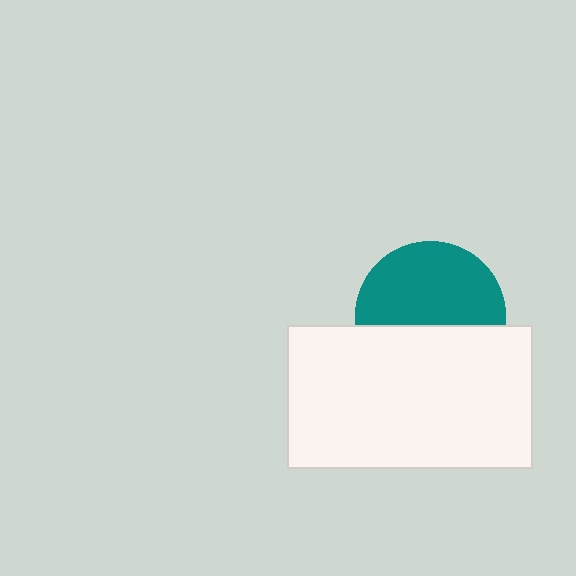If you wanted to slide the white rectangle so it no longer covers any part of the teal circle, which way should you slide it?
Slide it down — that is the most direct way to separate the two shapes.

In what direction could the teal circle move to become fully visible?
The teal circle could move up. That would shift it out from behind the white rectangle entirely.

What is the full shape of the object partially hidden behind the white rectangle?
The partially hidden object is a teal circle.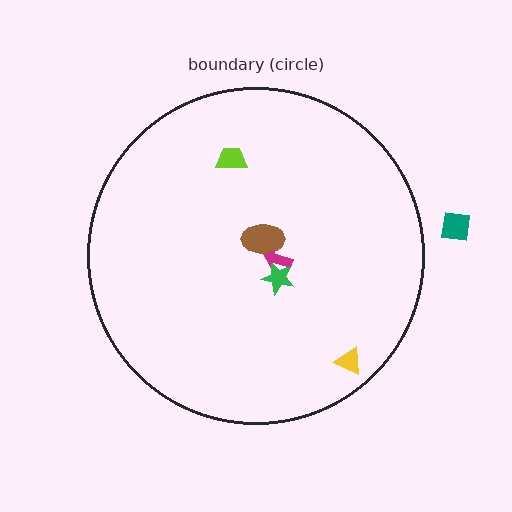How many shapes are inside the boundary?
5 inside, 1 outside.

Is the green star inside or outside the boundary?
Inside.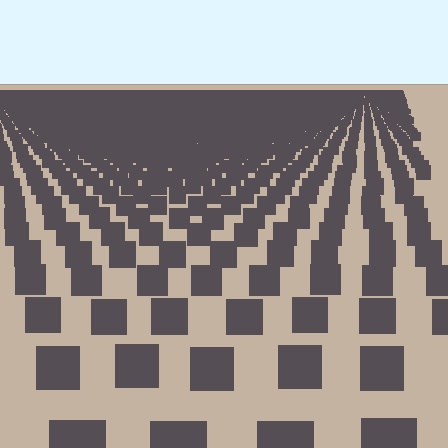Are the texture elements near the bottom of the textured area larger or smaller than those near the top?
Larger. Near the bottom, elements are closer to the viewer and appear at a bigger on-screen size.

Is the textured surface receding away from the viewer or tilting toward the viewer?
The surface is receding away from the viewer. Texture elements get smaller and denser toward the top.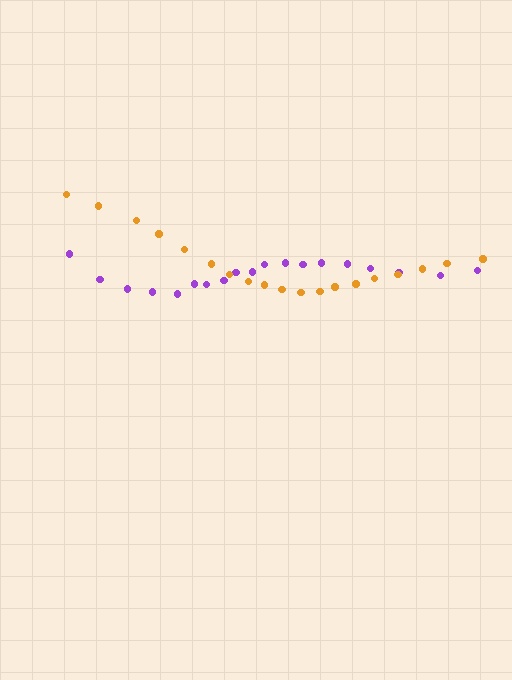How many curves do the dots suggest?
There are 2 distinct paths.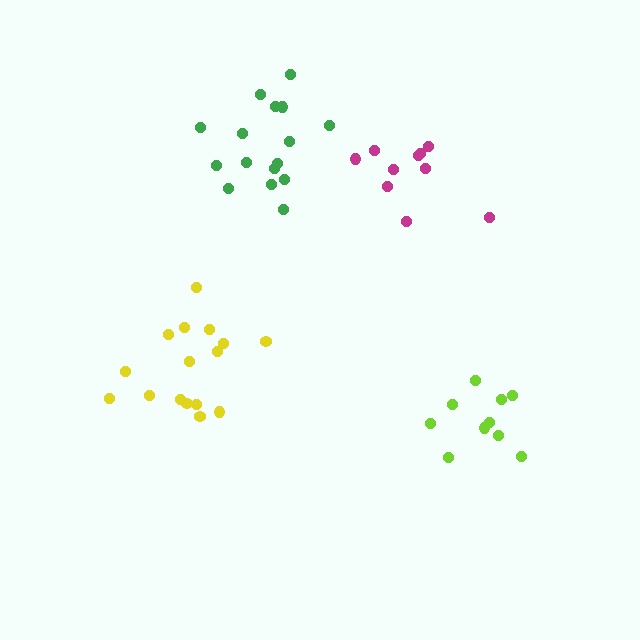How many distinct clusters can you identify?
There are 4 distinct clusters.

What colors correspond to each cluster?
The clusters are colored: green, lime, magenta, yellow.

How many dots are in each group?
Group 1: 16 dots, Group 2: 10 dots, Group 3: 10 dots, Group 4: 16 dots (52 total).